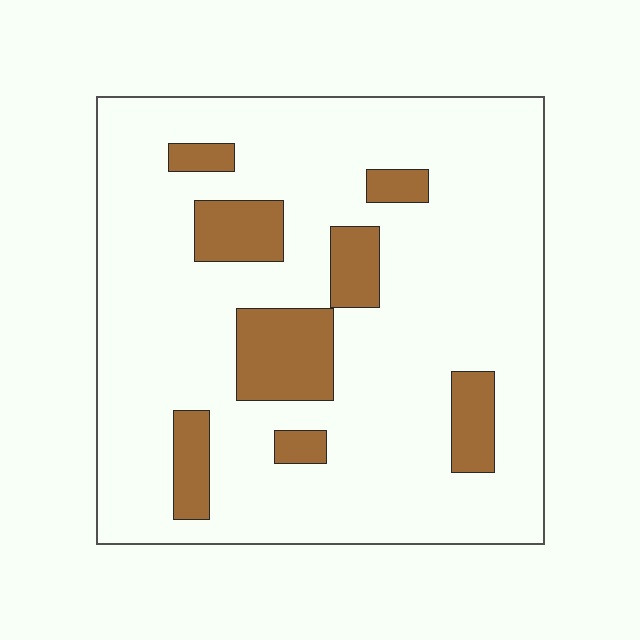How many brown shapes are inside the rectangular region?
8.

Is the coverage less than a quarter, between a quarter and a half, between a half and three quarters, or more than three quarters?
Less than a quarter.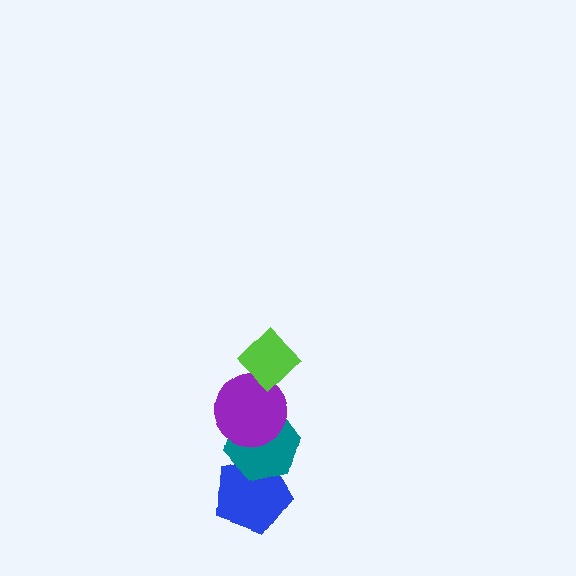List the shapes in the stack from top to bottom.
From top to bottom: the lime diamond, the purple circle, the teal hexagon, the blue pentagon.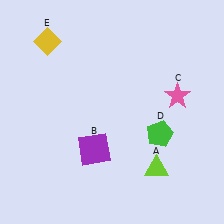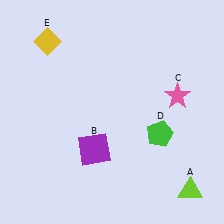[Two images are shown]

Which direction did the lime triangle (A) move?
The lime triangle (A) moved right.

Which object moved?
The lime triangle (A) moved right.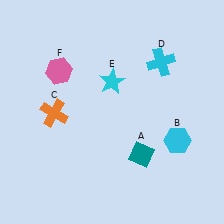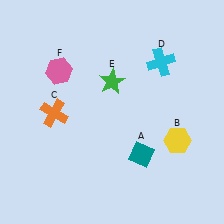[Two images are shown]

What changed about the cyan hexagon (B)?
In Image 1, B is cyan. In Image 2, it changed to yellow.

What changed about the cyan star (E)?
In Image 1, E is cyan. In Image 2, it changed to green.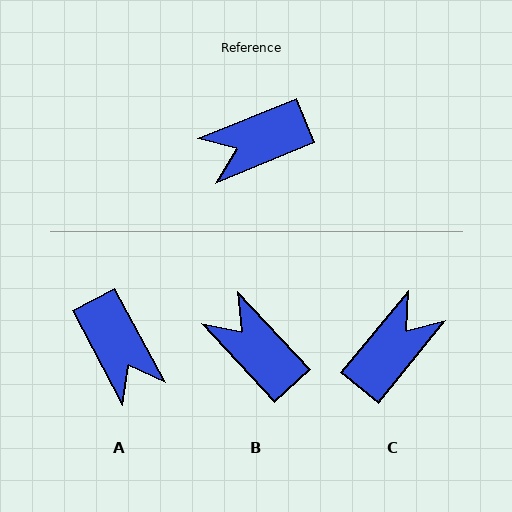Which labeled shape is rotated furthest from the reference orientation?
C, about 151 degrees away.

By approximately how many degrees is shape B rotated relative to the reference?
Approximately 69 degrees clockwise.